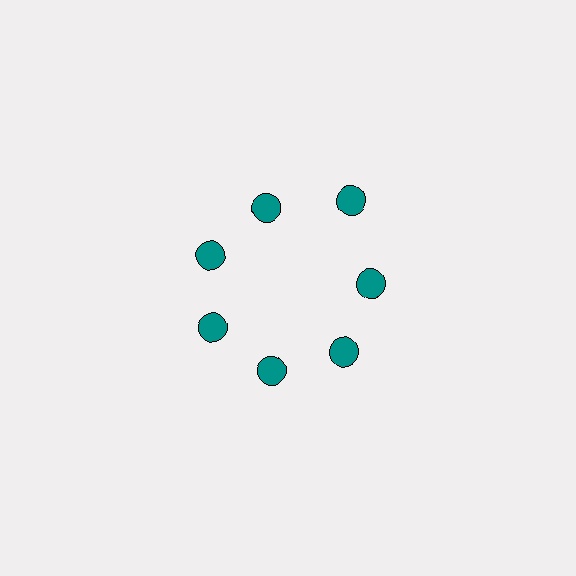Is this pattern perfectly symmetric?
No. The 7 teal circles are arranged in a ring, but one element near the 1 o'clock position is pushed outward from the center, breaking the 7-fold rotational symmetry.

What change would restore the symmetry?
The symmetry would be restored by moving it inward, back onto the ring so that all 7 circles sit at equal angles and equal distance from the center.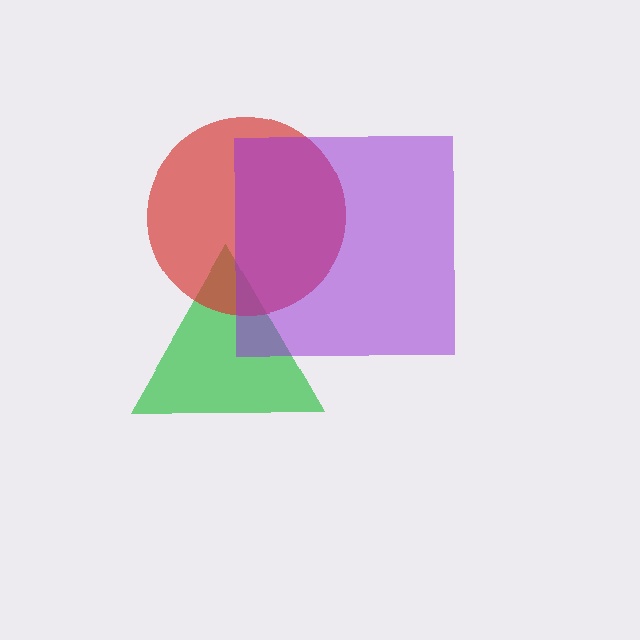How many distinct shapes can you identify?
There are 3 distinct shapes: a green triangle, a red circle, a purple square.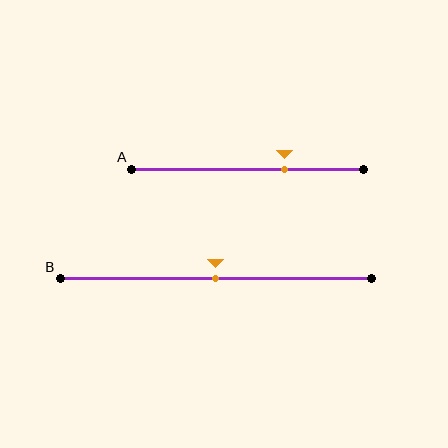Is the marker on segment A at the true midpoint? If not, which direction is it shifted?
No, the marker on segment A is shifted to the right by about 16% of the segment length.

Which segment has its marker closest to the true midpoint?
Segment B has its marker closest to the true midpoint.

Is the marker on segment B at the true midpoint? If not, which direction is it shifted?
Yes, the marker on segment B is at the true midpoint.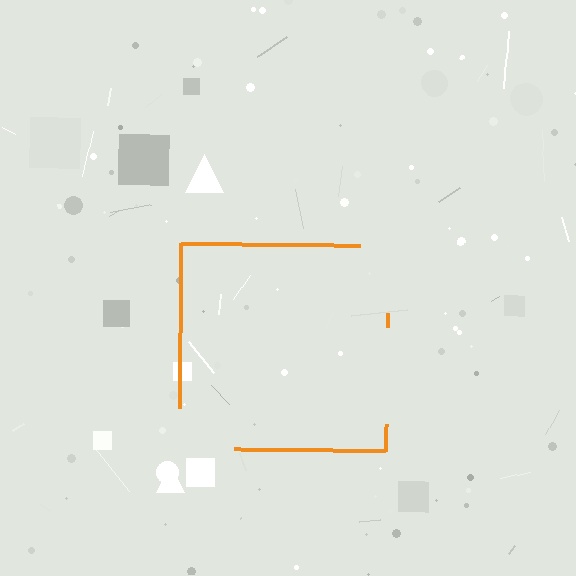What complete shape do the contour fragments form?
The contour fragments form a square.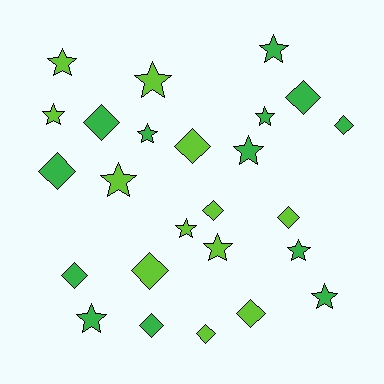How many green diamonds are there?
There are 6 green diamonds.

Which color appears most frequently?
Green, with 13 objects.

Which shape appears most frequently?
Star, with 13 objects.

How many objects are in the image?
There are 25 objects.